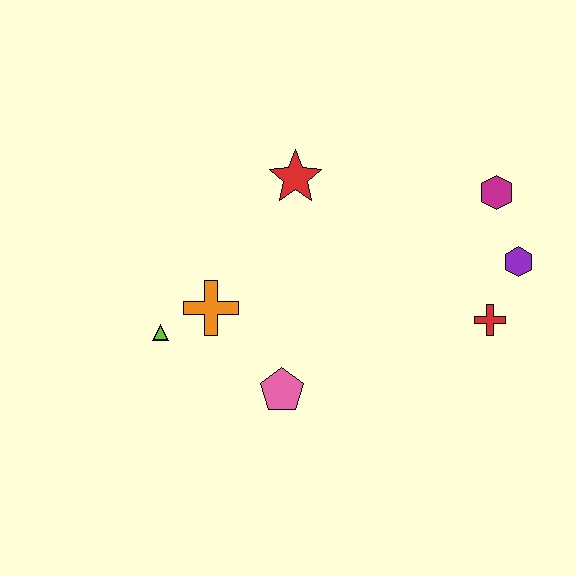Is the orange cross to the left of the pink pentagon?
Yes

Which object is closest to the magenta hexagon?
The purple hexagon is closest to the magenta hexagon.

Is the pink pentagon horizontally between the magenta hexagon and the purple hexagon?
No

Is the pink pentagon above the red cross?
No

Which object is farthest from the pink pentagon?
The magenta hexagon is farthest from the pink pentagon.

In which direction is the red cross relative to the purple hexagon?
The red cross is below the purple hexagon.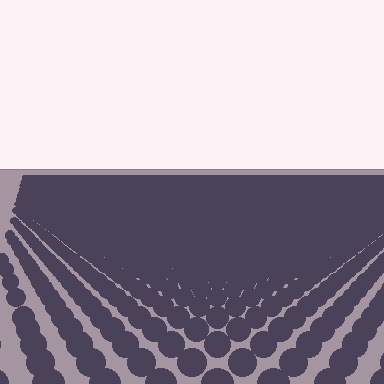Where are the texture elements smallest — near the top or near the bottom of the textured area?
Near the top.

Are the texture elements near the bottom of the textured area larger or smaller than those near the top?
Larger. Near the bottom, elements are closer to the viewer and appear at a bigger on-screen size.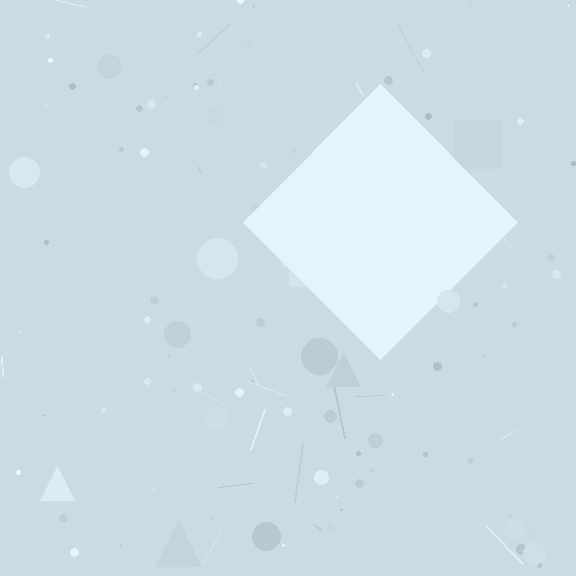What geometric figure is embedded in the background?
A diamond is embedded in the background.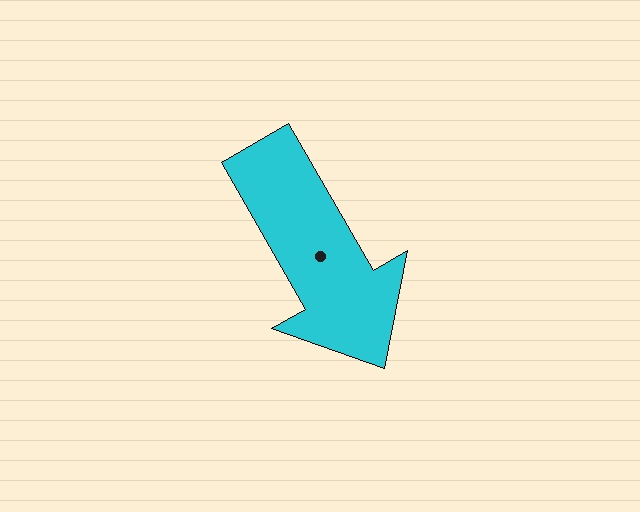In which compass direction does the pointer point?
Southeast.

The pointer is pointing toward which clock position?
Roughly 5 o'clock.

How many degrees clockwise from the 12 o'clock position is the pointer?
Approximately 150 degrees.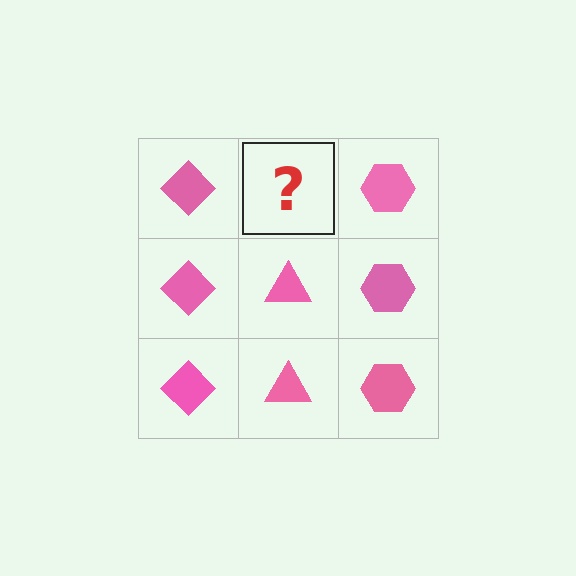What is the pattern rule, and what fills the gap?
The rule is that each column has a consistent shape. The gap should be filled with a pink triangle.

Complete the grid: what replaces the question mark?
The question mark should be replaced with a pink triangle.